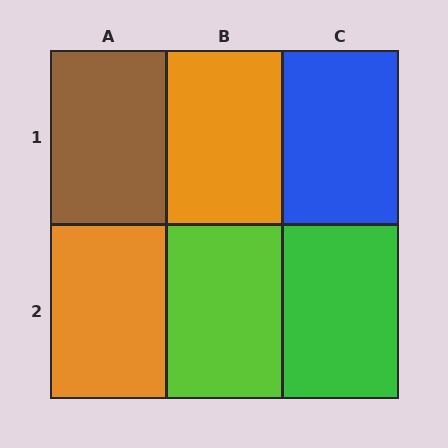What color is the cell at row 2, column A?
Orange.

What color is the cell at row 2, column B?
Lime.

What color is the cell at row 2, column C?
Green.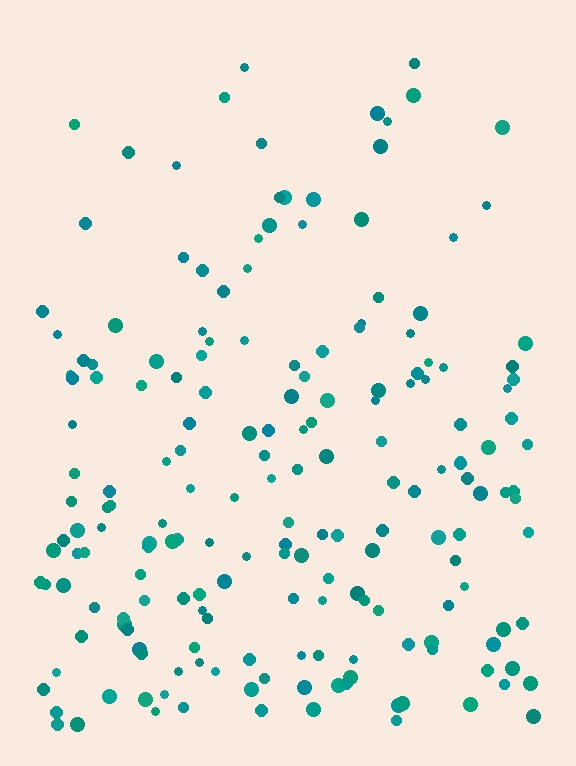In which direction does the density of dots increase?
From top to bottom, with the bottom side densest.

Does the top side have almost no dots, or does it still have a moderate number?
Still a moderate number, just noticeably fewer than the bottom.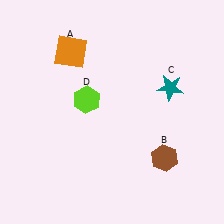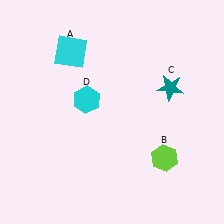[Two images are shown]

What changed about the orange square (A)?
In Image 1, A is orange. In Image 2, it changed to cyan.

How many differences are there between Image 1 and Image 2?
There are 3 differences between the two images.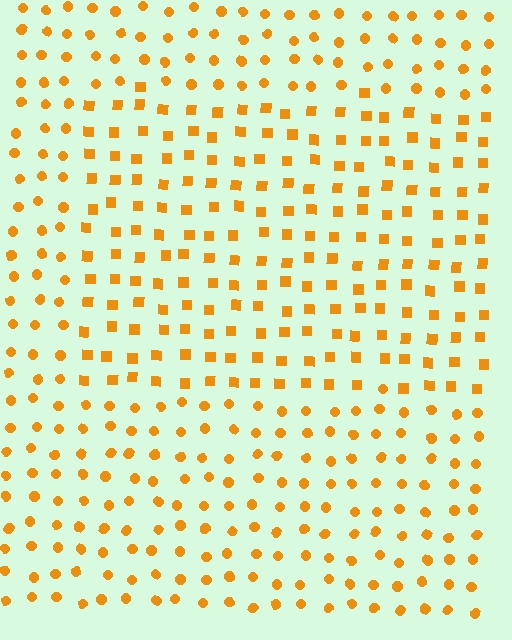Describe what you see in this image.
The image is filled with small orange elements arranged in a uniform grid. A rectangle-shaped region contains squares, while the surrounding area contains circles. The boundary is defined purely by the change in element shape.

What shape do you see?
I see a rectangle.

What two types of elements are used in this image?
The image uses squares inside the rectangle region and circles outside it.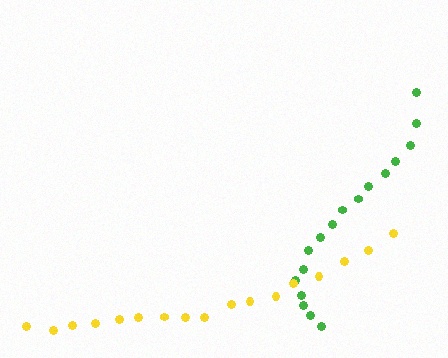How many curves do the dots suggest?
There are 2 distinct paths.